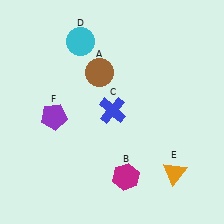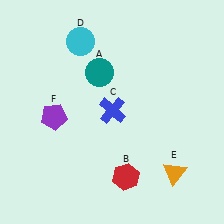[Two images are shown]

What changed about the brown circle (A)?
In Image 1, A is brown. In Image 2, it changed to teal.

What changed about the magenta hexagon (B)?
In Image 1, B is magenta. In Image 2, it changed to red.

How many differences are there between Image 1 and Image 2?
There are 2 differences between the two images.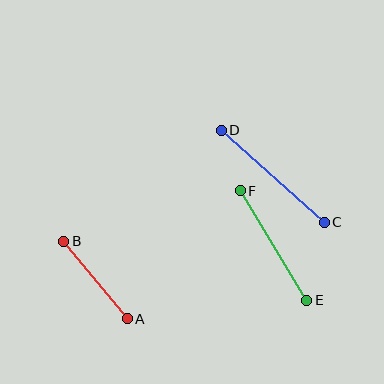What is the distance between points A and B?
The distance is approximately 100 pixels.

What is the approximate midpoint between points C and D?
The midpoint is at approximately (273, 176) pixels.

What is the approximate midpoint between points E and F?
The midpoint is at approximately (274, 246) pixels.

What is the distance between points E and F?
The distance is approximately 128 pixels.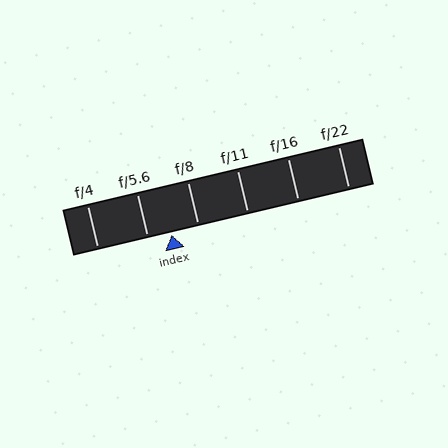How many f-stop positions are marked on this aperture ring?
There are 6 f-stop positions marked.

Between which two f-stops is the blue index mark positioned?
The index mark is between f/5.6 and f/8.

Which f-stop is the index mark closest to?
The index mark is closest to f/5.6.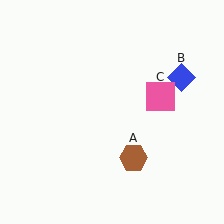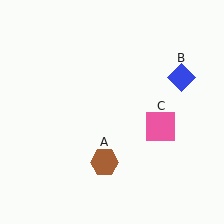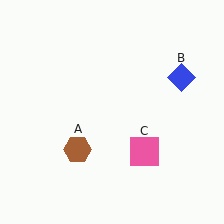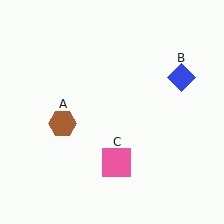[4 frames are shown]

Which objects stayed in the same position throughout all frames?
Blue diamond (object B) remained stationary.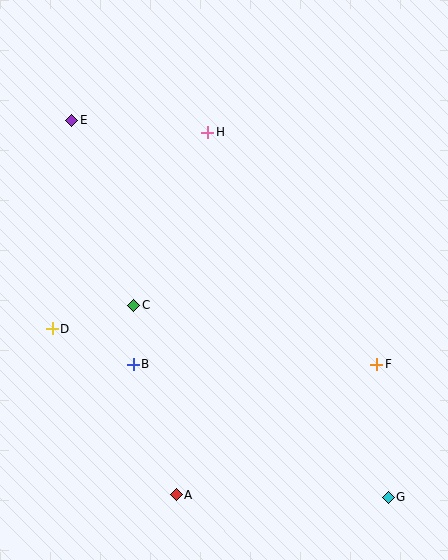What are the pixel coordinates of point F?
Point F is at (377, 364).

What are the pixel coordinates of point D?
Point D is at (52, 329).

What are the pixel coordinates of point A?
Point A is at (176, 495).